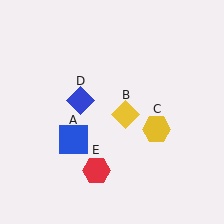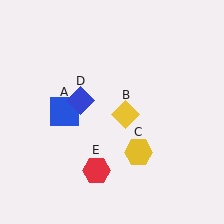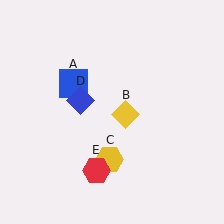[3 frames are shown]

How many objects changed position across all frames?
2 objects changed position: blue square (object A), yellow hexagon (object C).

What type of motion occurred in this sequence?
The blue square (object A), yellow hexagon (object C) rotated clockwise around the center of the scene.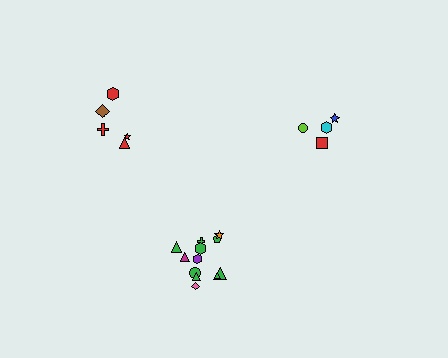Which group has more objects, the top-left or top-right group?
The top-left group.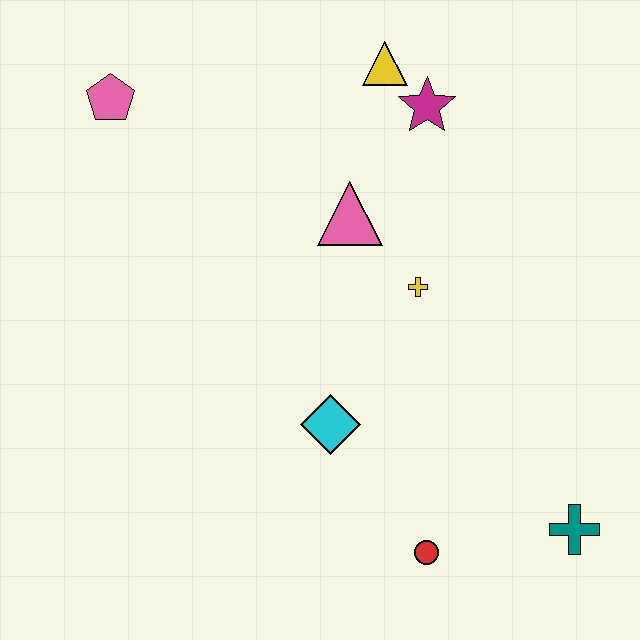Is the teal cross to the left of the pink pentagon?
No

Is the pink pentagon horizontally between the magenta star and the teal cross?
No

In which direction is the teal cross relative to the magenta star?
The teal cross is below the magenta star.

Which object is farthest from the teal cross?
The pink pentagon is farthest from the teal cross.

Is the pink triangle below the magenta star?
Yes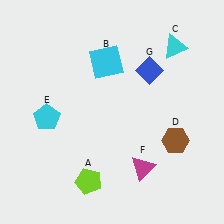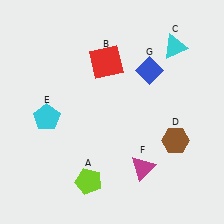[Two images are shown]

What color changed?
The square (B) changed from cyan in Image 1 to red in Image 2.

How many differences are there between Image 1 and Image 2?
There is 1 difference between the two images.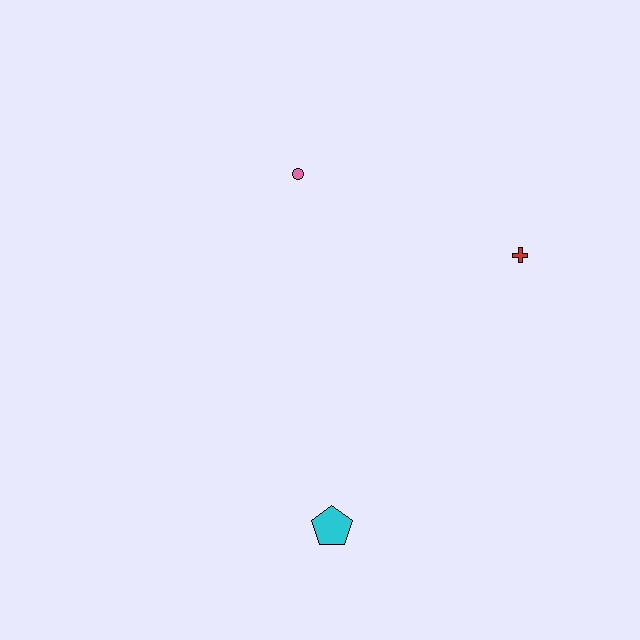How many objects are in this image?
There are 3 objects.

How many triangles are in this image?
There are no triangles.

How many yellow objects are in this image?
There are no yellow objects.